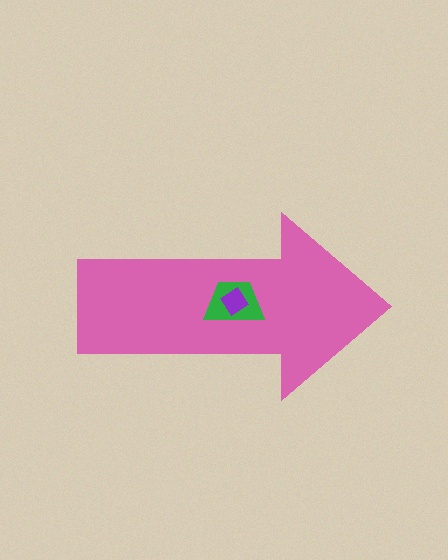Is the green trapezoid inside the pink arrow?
Yes.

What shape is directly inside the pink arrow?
The green trapezoid.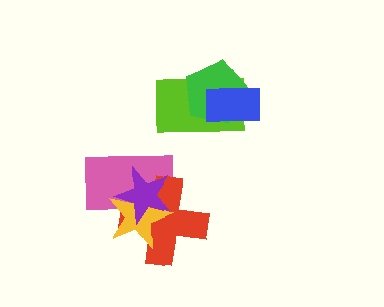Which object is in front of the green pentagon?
The blue rectangle is in front of the green pentagon.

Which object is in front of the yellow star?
The purple star is in front of the yellow star.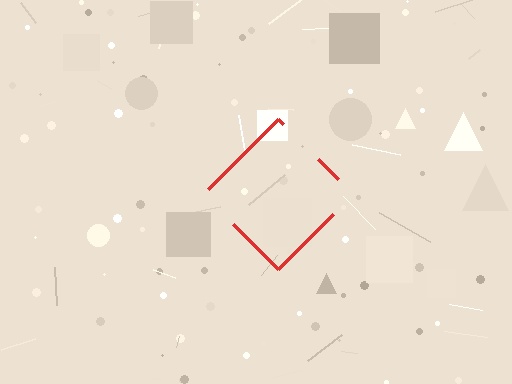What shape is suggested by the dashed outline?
The dashed outline suggests a diamond.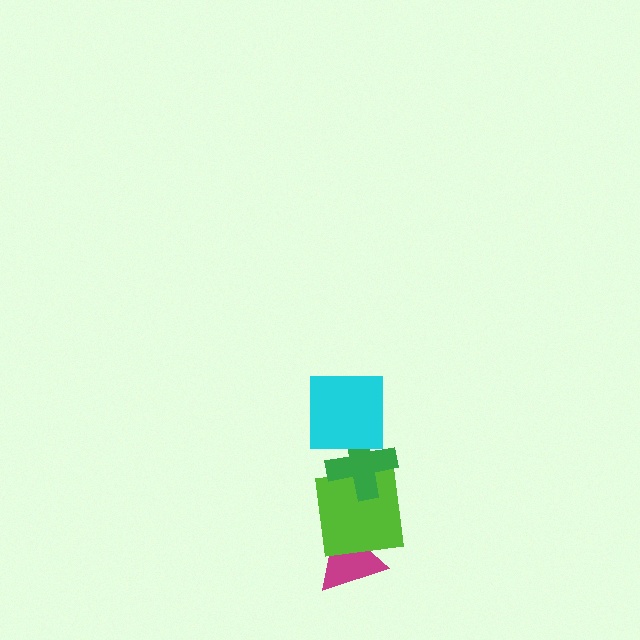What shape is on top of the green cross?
The cyan square is on top of the green cross.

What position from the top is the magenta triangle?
The magenta triangle is 4th from the top.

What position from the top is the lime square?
The lime square is 3rd from the top.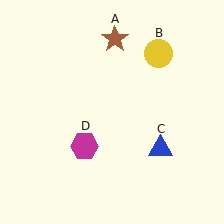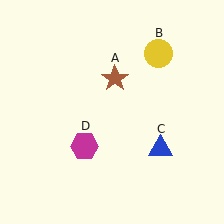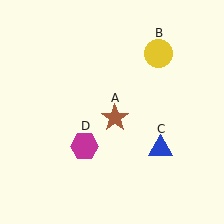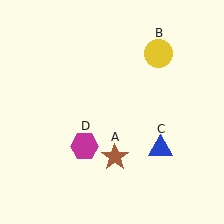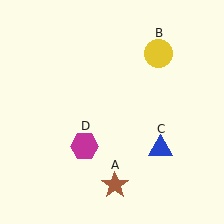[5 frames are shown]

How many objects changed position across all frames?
1 object changed position: brown star (object A).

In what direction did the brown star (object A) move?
The brown star (object A) moved down.